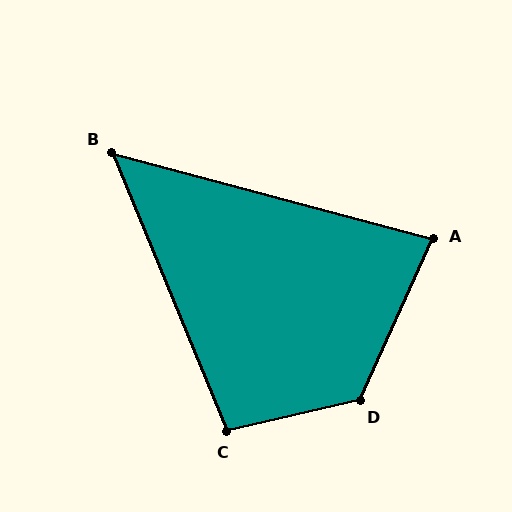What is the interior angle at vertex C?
Approximately 99 degrees (obtuse).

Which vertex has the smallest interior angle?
B, at approximately 53 degrees.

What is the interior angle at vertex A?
Approximately 81 degrees (acute).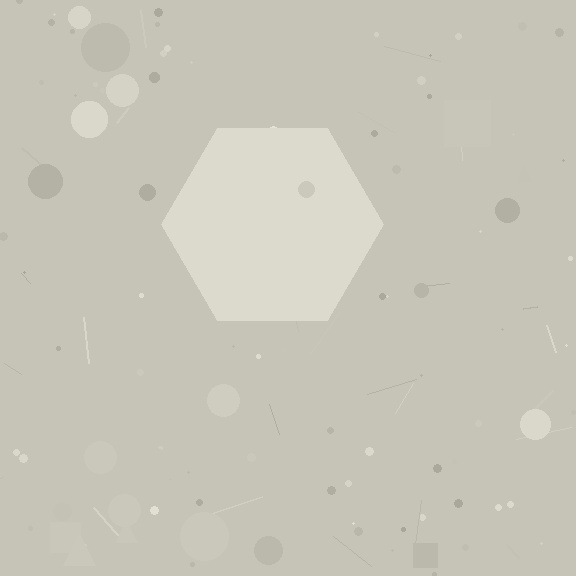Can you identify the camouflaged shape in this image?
The camouflaged shape is a hexagon.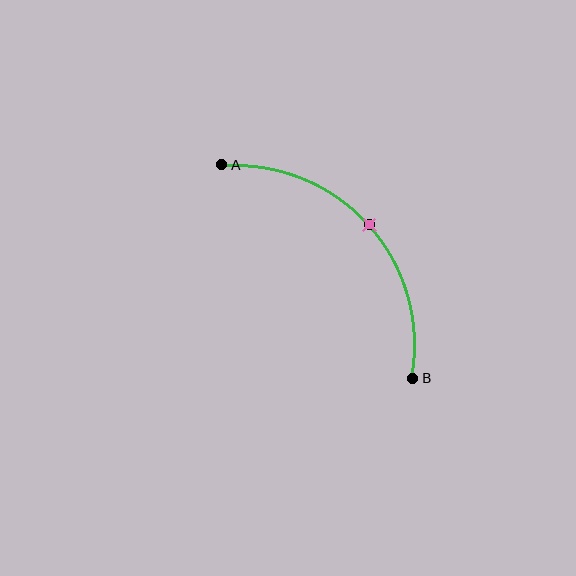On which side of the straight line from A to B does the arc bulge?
The arc bulges above and to the right of the straight line connecting A and B.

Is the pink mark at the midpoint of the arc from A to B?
Yes. The pink mark lies on the arc at equal arc-length from both A and B — it is the arc midpoint.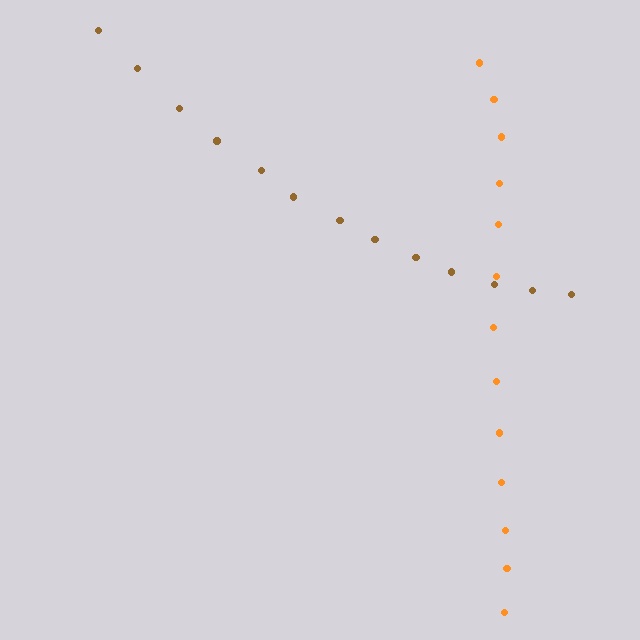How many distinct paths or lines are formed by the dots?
There are 2 distinct paths.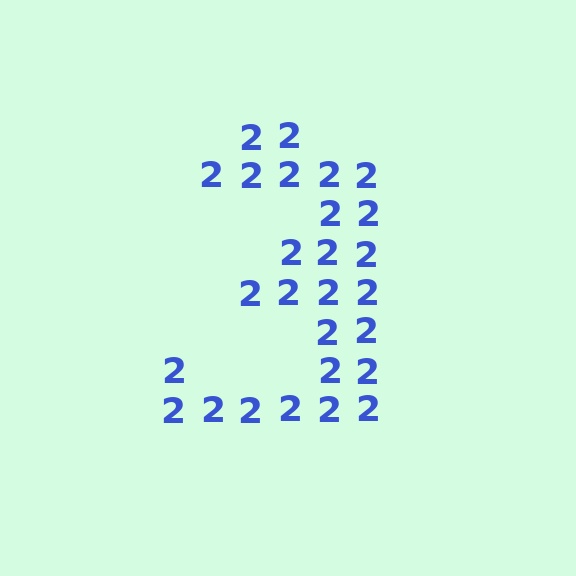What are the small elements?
The small elements are digit 2's.